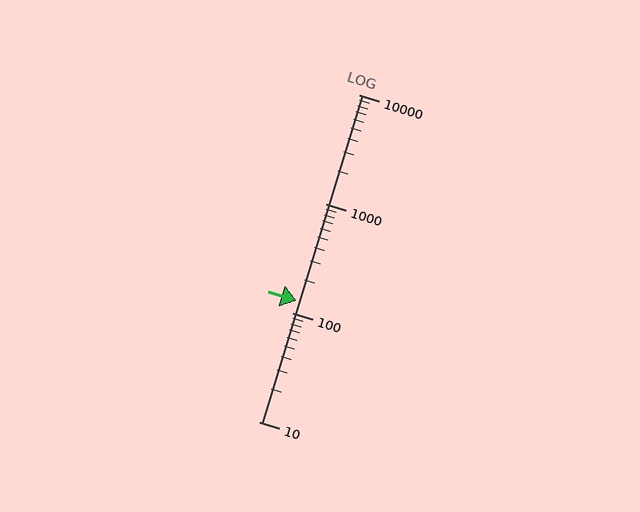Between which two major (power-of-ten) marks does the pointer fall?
The pointer is between 100 and 1000.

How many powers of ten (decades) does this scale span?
The scale spans 3 decades, from 10 to 10000.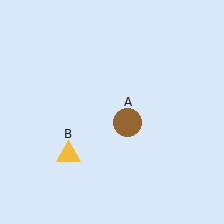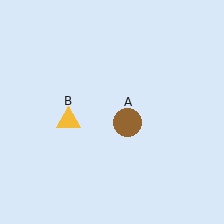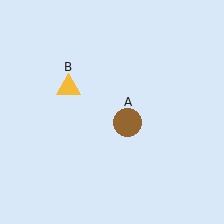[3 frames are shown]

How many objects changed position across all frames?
1 object changed position: yellow triangle (object B).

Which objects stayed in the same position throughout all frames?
Brown circle (object A) remained stationary.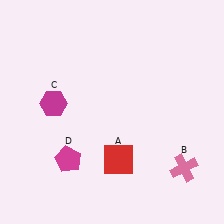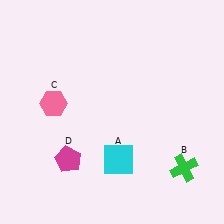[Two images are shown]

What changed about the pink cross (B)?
In Image 1, B is pink. In Image 2, it changed to green.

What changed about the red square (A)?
In Image 1, A is red. In Image 2, it changed to cyan.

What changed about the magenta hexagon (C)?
In Image 1, C is magenta. In Image 2, it changed to pink.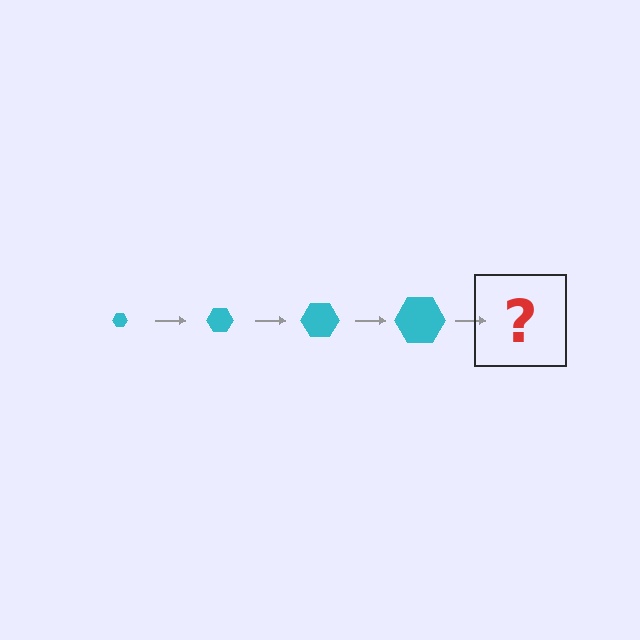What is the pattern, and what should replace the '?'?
The pattern is that the hexagon gets progressively larger each step. The '?' should be a cyan hexagon, larger than the previous one.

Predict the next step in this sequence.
The next step is a cyan hexagon, larger than the previous one.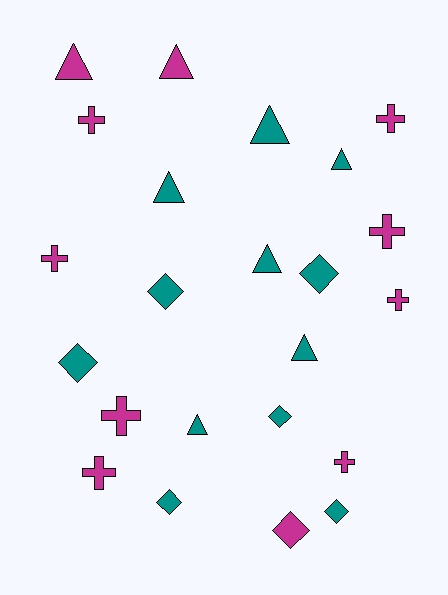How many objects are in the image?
There are 23 objects.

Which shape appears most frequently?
Cross, with 8 objects.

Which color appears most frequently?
Teal, with 12 objects.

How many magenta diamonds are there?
There is 1 magenta diamond.